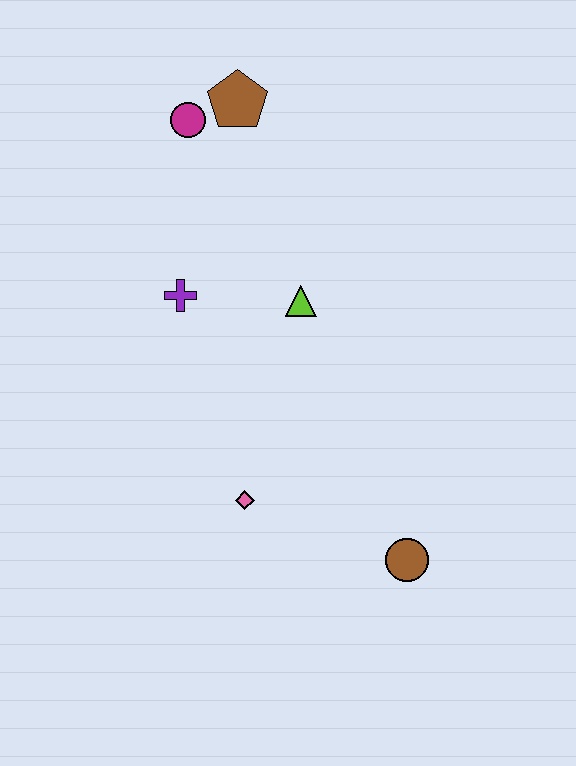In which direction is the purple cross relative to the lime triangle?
The purple cross is to the left of the lime triangle.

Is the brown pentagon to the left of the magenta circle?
No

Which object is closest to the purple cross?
The lime triangle is closest to the purple cross.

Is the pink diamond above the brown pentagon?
No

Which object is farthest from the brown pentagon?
The brown circle is farthest from the brown pentagon.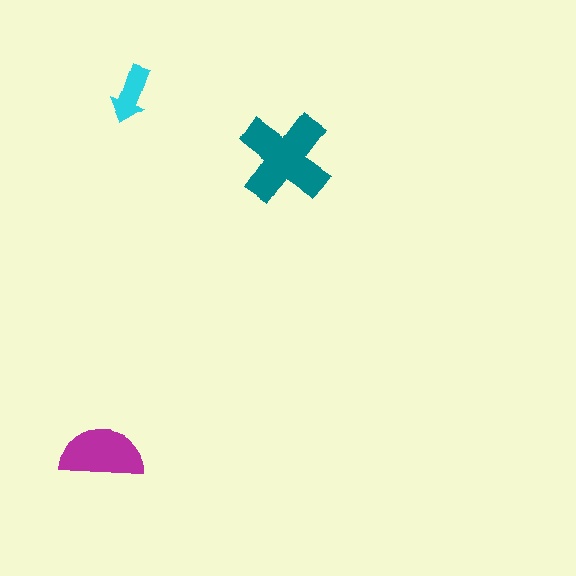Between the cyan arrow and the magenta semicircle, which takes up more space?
The magenta semicircle.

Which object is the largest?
The teal cross.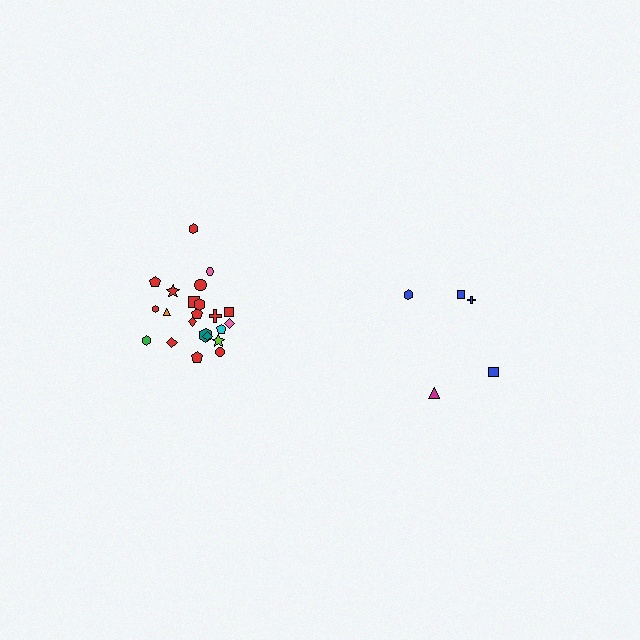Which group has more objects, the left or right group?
The left group.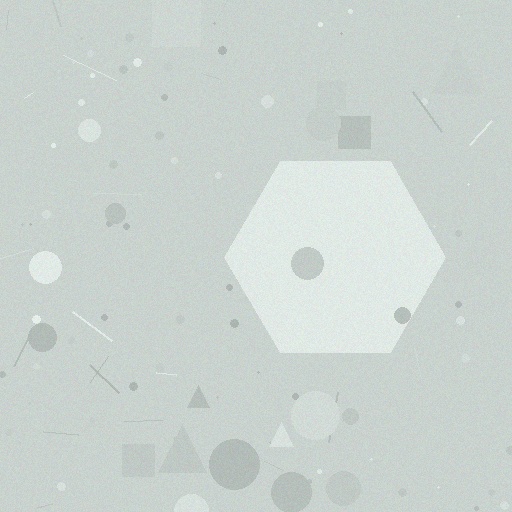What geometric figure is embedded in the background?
A hexagon is embedded in the background.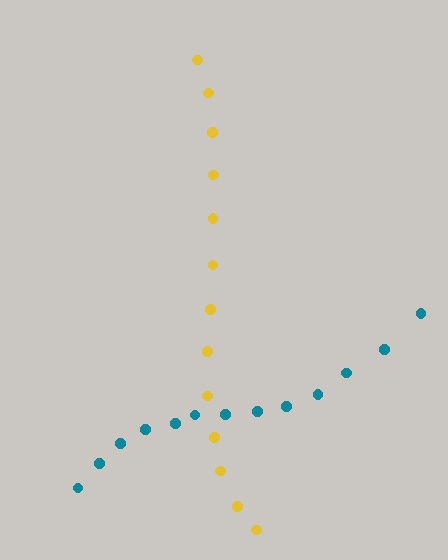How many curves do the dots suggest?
There are 2 distinct paths.